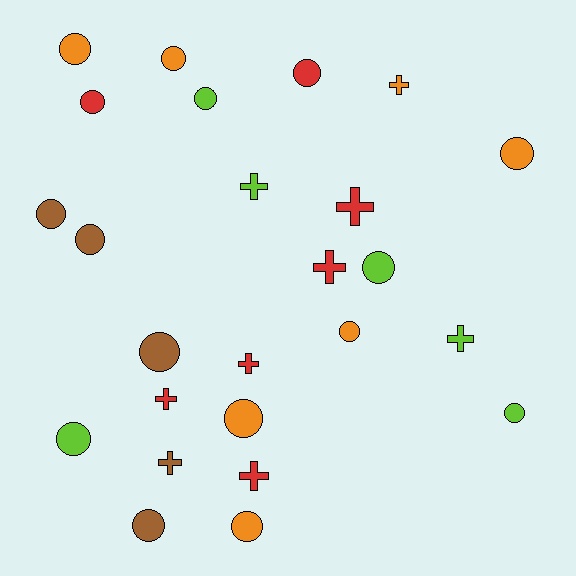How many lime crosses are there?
There are 2 lime crosses.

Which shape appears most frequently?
Circle, with 16 objects.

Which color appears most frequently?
Orange, with 7 objects.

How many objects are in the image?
There are 25 objects.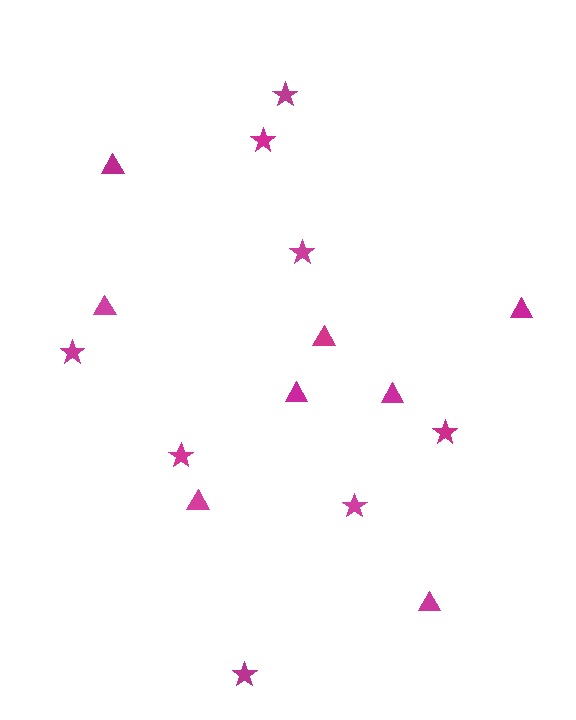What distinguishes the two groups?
There are 2 groups: one group of triangles (8) and one group of stars (8).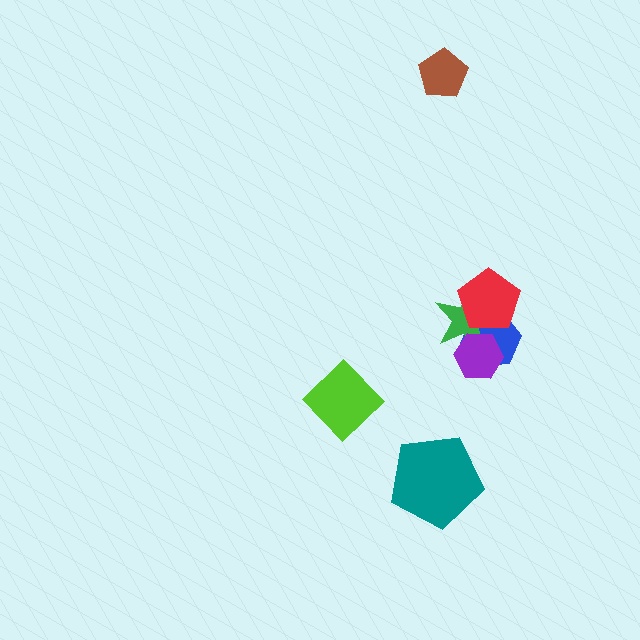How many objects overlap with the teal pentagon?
0 objects overlap with the teal pentagon.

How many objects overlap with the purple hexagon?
2 objects overlap with the purple hexagon.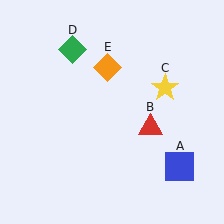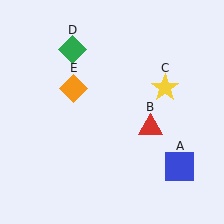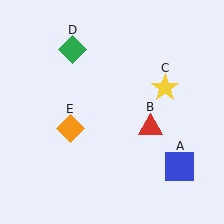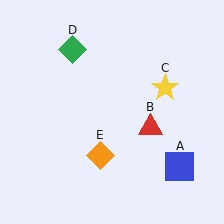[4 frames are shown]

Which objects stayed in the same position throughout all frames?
Blue square (object A) and red triangle (object B) and yellow star (object C) and green diamond (object D) remained stationary.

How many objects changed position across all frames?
1 object changed position: orange diamond (object E).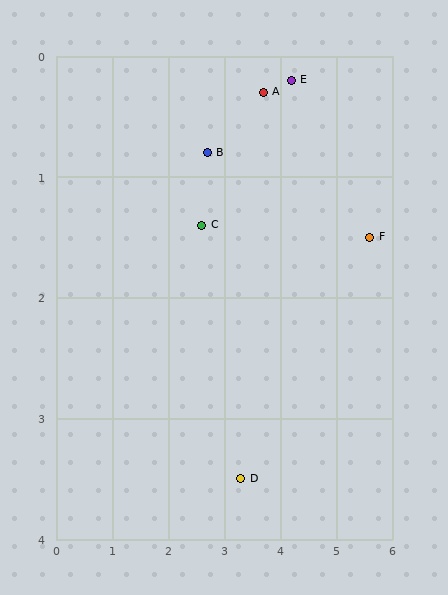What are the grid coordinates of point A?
Point A is at approximately (3.7, 0.3).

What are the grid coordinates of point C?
Point C is at approximately (2.6, 1.4).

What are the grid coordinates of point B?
Point B is at approximately (2.7, 0.8).